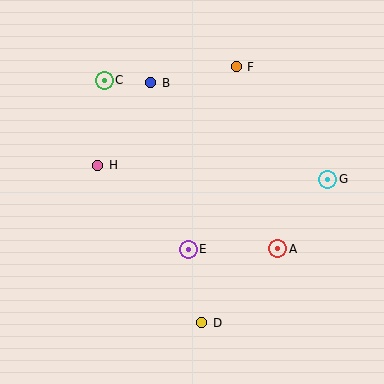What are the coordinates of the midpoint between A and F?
The midpoint between A and F is at (257, 158).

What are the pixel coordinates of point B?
Point B is at (151, 83).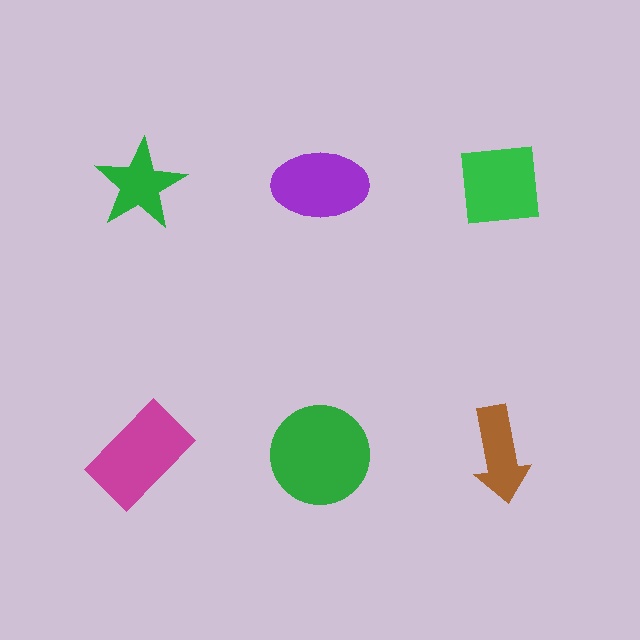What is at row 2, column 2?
A green circle.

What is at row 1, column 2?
A purple ellipse.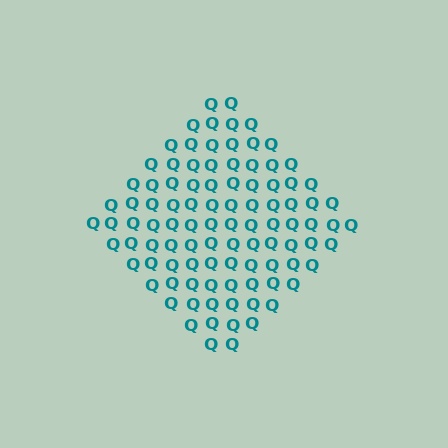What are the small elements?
The small elements are letter Q's.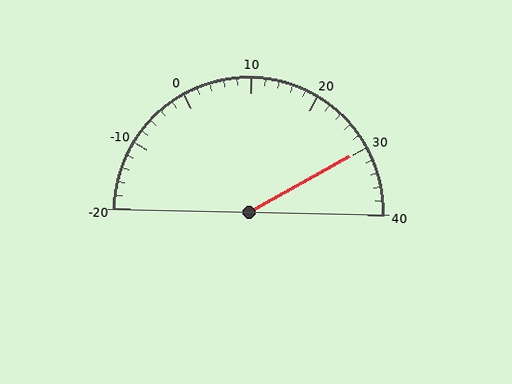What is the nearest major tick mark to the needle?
The nearest major tick mark is 30.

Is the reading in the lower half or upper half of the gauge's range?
The reading is in the upper half of the range (-20 to 40).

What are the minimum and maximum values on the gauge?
The gauge ranges from -20 to 40.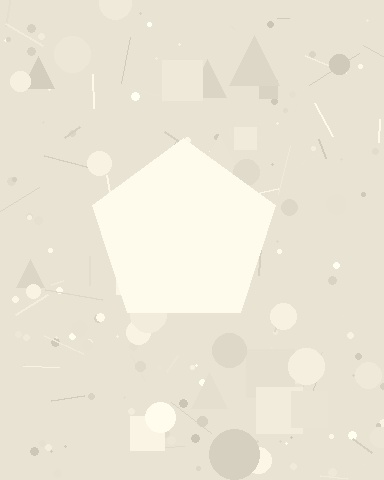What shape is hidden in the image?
A pentagon is hidden in the image.